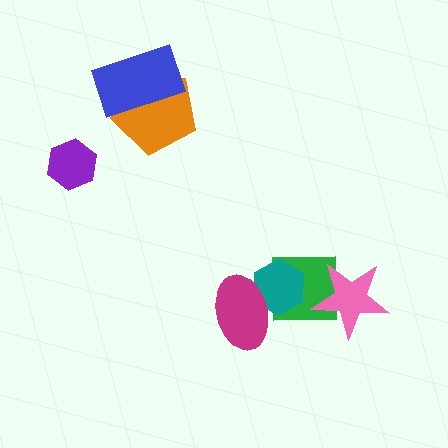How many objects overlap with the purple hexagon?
0 objects overlap with the purple hexagon.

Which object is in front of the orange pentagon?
The blue rectangle is in front of the orange pentagon.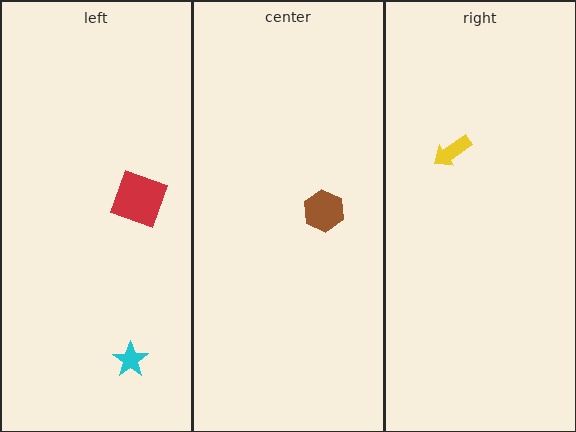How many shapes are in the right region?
1.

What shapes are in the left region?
The red square, the cyan star.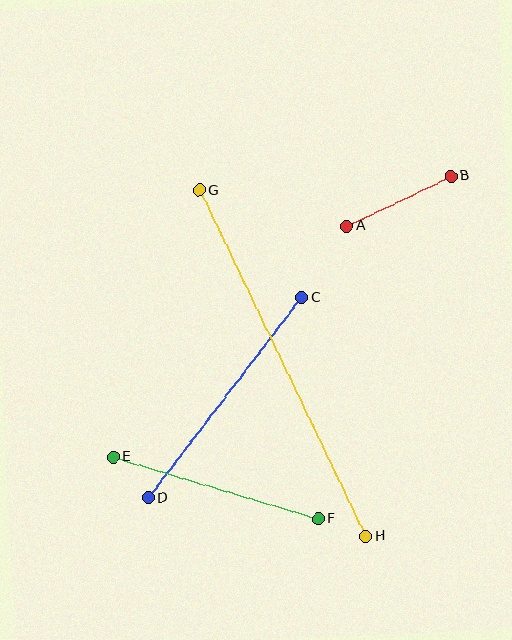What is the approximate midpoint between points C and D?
The midpoint is at approximately (225, 398) pixels.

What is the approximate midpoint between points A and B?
The midpoint is at approximately (399, 201) pixels.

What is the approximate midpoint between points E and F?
The midpoint is at approximately (216, 488) pixels.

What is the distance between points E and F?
The distance is approximately 214 pixels.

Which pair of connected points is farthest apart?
Points G and H are farthest apart.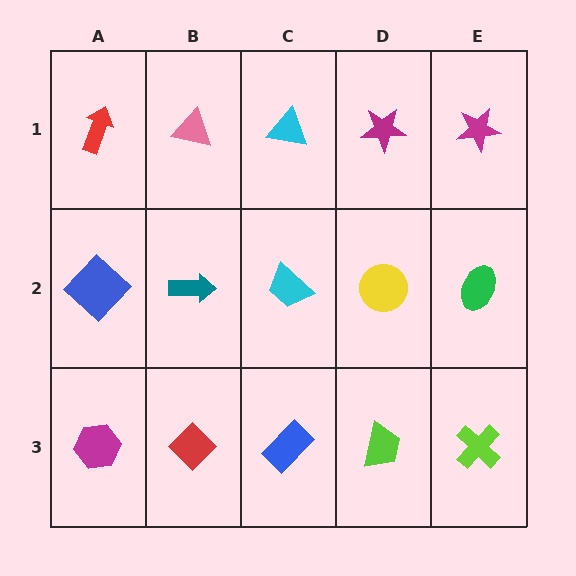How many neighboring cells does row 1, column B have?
3.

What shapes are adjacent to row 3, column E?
A green ellipse (row 2, column E), a lime trapezoid (row 3, column D).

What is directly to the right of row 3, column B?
A blue rectangle.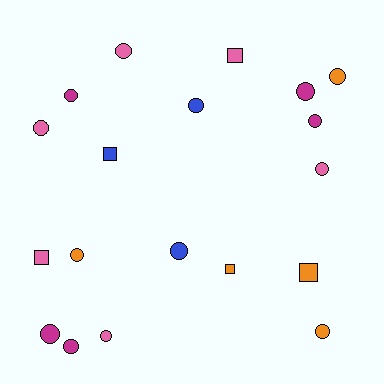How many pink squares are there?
There are 2 pink squares.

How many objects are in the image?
There are 19 objects.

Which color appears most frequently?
Pink, with 6 objects.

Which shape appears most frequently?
Circle, with 14 objects.